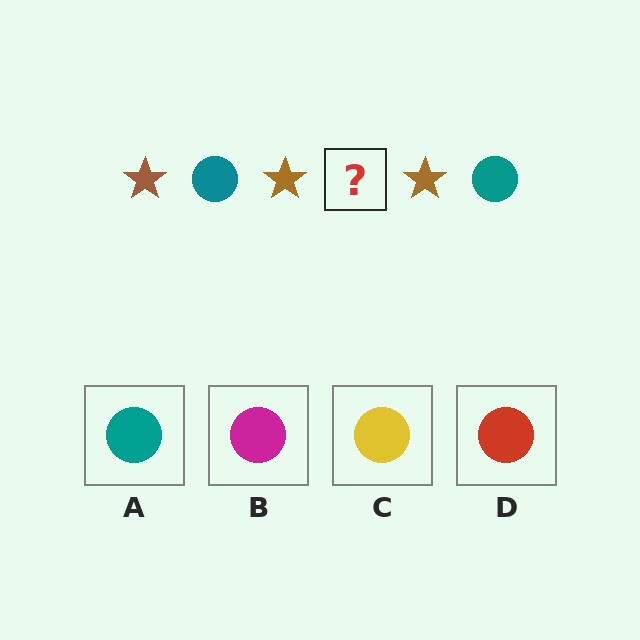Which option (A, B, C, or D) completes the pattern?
A.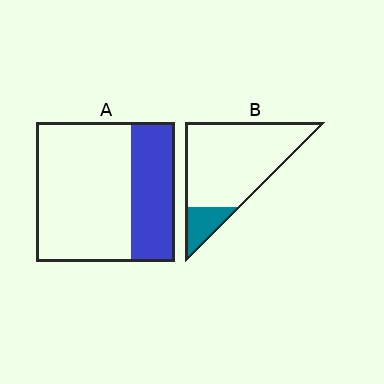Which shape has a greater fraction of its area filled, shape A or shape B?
Shape A.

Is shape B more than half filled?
No.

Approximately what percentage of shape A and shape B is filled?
A is approximately 30% and B is approximately 15%.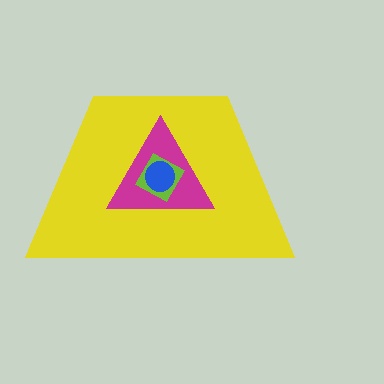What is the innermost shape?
The blue circle.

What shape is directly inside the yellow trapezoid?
The magenta triangle.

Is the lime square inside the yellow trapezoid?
Yes.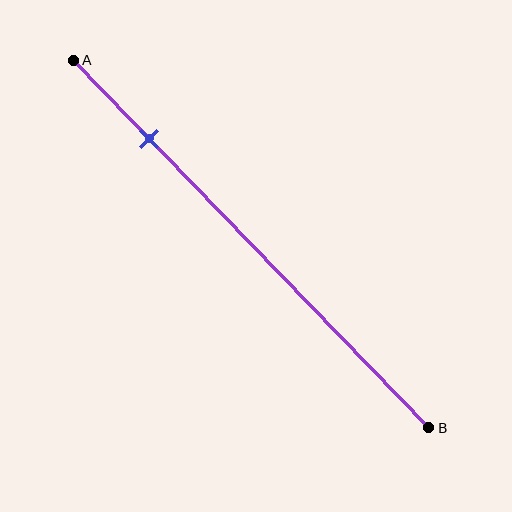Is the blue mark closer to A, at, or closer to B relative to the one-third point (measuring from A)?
The blue mark is closer to point A than the one-third point of segment AB.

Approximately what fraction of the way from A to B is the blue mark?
The blue mark is approximately 20% of the way from A to B.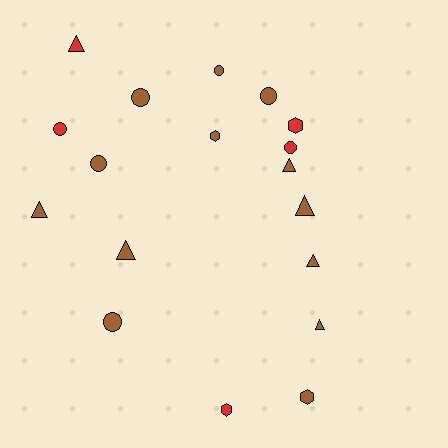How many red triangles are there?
There is 1 red triangle.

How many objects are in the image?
There are 18 objects.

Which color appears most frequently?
Brown, with 13 objects.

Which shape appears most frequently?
Circle, with 7 objects.